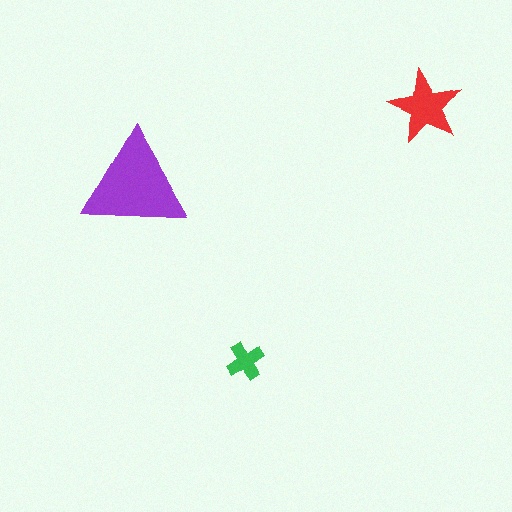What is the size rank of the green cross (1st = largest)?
3rd.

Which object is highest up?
The red star is topmost.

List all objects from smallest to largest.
The green cross, the red star, the purple triangle.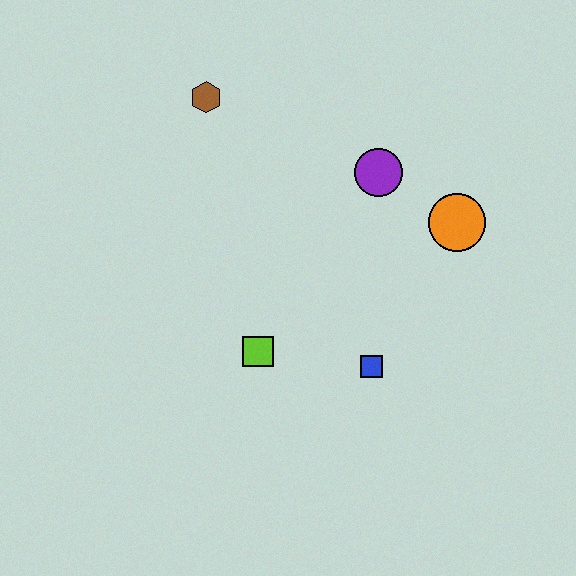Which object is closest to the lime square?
The blue square is closest to the lime square.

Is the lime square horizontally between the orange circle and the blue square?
No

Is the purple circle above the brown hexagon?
No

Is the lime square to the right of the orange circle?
No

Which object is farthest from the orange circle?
The brown hexagon is farthest from the orange circle.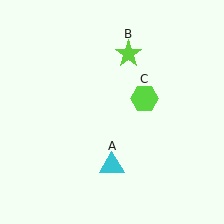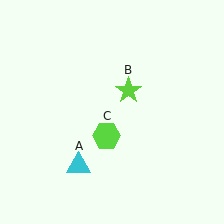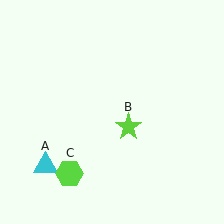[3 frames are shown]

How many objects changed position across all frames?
3 objects changed position: cyan triangle (object A), lime star (object B), lime hexagon (object C).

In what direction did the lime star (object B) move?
The lime star (object B) moved down.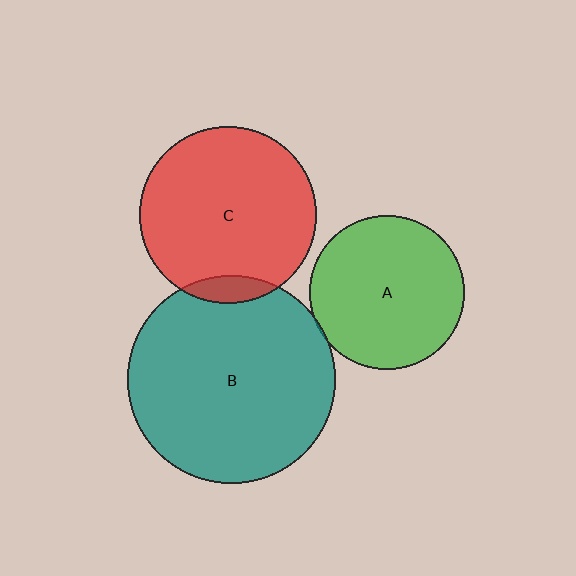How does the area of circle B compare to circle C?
Approximately 1.4 times.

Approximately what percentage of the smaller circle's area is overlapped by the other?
Approximately 5%.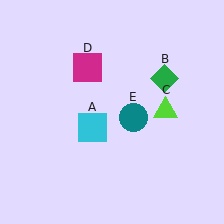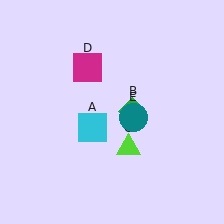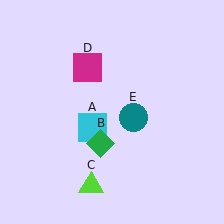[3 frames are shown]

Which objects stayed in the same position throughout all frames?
Cyan square (object A) and magenta square (object D) and teal circle (object E) remained stationary.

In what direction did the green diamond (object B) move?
The green diamond (object B) moved down and to the left.